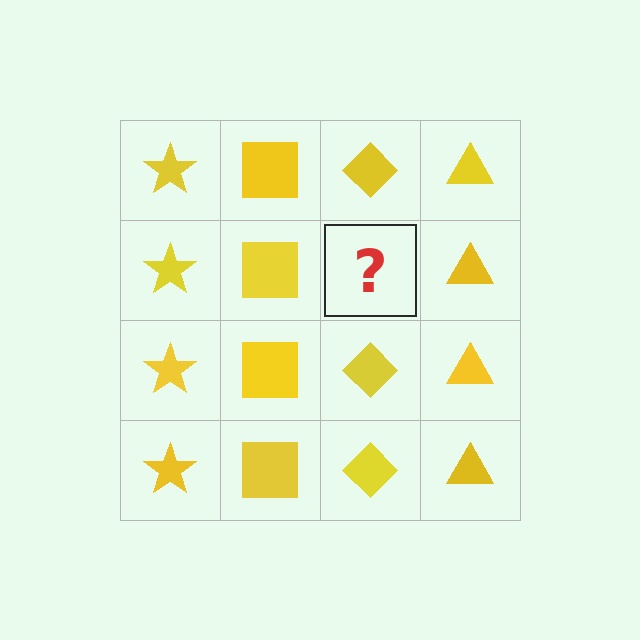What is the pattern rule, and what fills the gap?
The rule is that each column has a consistent shape. The gap should be filled with a yellow diamond.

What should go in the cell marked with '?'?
The missing cell should contain a yellow diamond.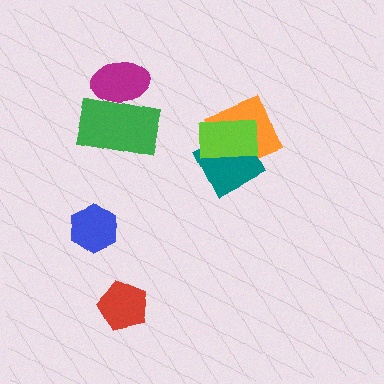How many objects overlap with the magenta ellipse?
1 object overlaps with the magenta ellipse.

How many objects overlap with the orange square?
2 objects overlap with the orange square.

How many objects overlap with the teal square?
2 objects overlap with the teal square.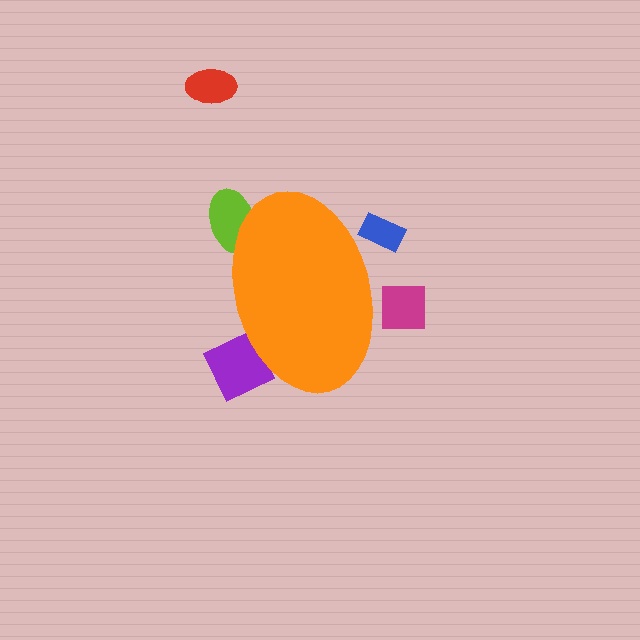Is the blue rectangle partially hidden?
Yes, the blue rectangle is partially hidden behind the orange ellipse.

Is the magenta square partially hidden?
Yes, the magenta square is partially hidden behind the orange ellipse.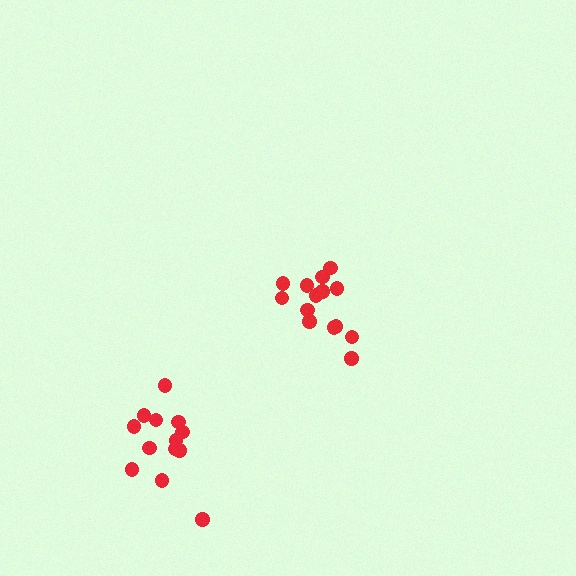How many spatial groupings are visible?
There are 2 spatial groupings.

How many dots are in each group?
Group 1: 14 dots, Group 2: 13 dots (27 total).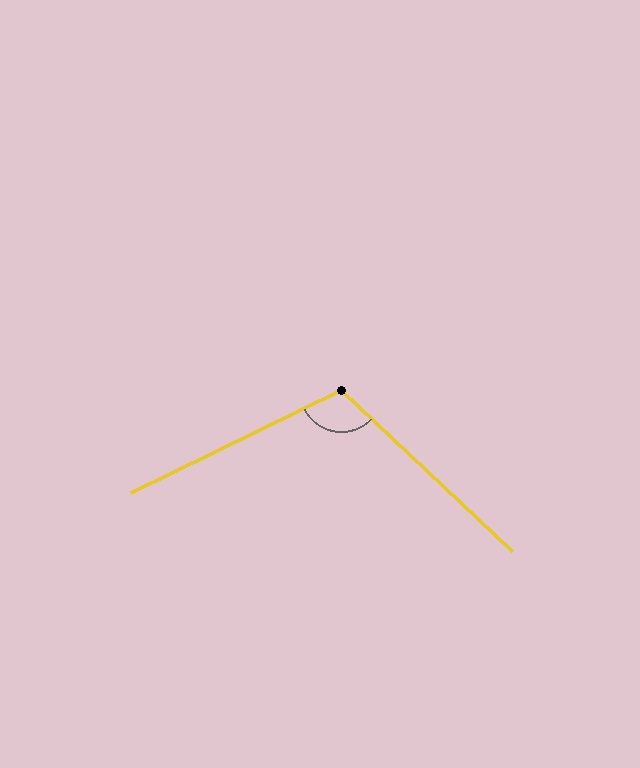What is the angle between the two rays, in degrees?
Approximately 110 degrees.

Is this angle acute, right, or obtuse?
It is obtuse.